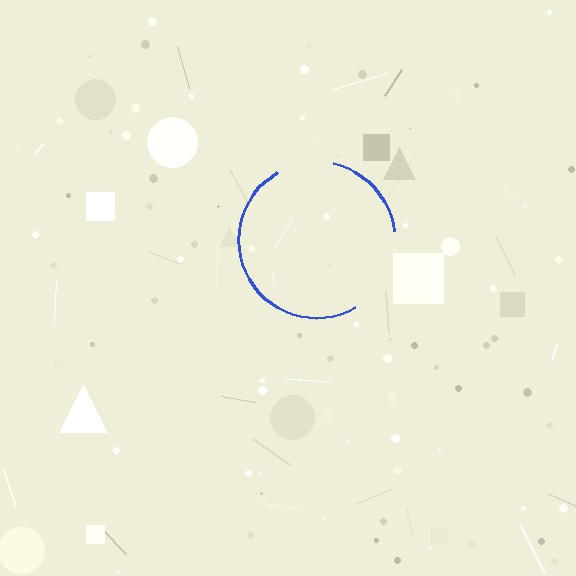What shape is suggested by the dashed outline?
The dashed outline suggests a circle.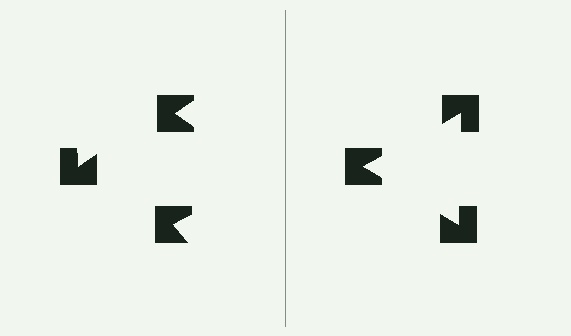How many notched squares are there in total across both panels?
6 — 3 on each side.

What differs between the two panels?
The notched squares are positioned identically on both sides; only the wedge orientations differ. On the right they align to a triangle; on the left they are misaligned.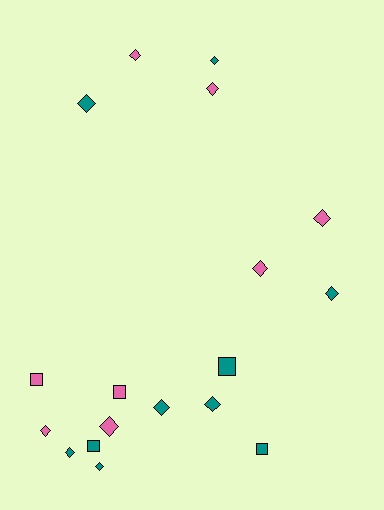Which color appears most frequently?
Teal, with 10 objects.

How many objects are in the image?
There are 18 objects.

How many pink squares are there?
There are 2 pink squares.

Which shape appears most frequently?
Diamond, with 13 objects.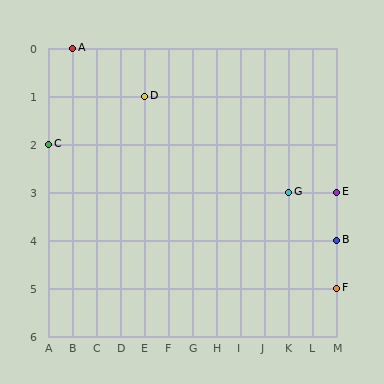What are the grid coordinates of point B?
Point B is at grid coordinates (M, 4).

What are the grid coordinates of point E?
Point E is at grid coordinates (M, 3).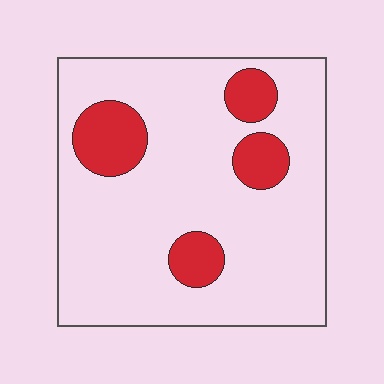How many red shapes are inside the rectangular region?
4.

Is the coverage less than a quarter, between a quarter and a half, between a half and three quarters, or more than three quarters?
Less than a quarter.